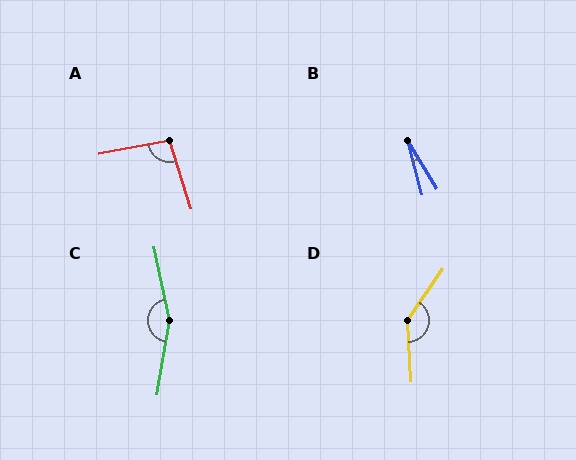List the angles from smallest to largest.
B (16°), A (97°), D (142°), C (158°).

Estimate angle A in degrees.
Approximately 97 degrees.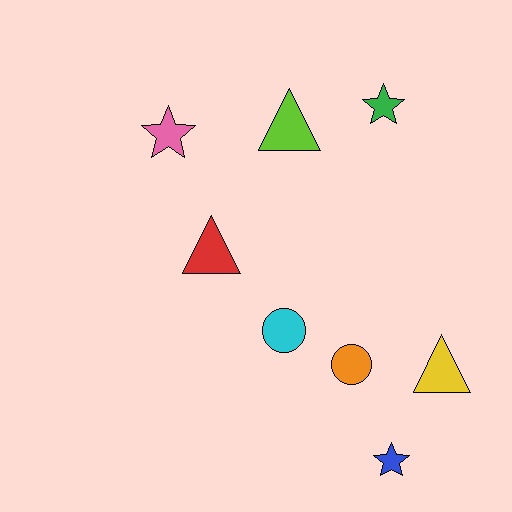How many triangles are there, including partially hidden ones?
There are 3 triangles.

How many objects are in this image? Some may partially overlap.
There are 8 objects.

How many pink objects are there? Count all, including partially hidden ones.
There is 1 pink object.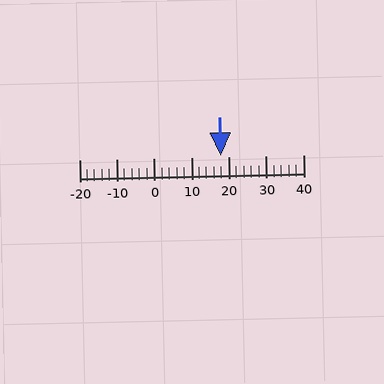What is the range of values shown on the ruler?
The ruler shows values from -20 to 40.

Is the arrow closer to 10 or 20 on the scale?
The arrow is closer to 20.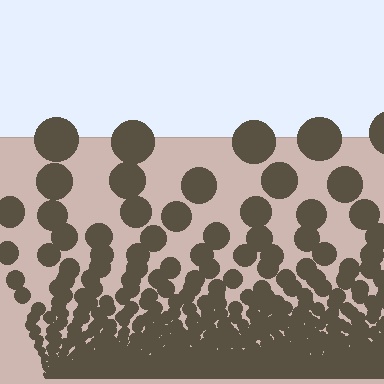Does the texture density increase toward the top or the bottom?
Density increases toward the bottom.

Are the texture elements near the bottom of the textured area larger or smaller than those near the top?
Smaller. The gradient is inverted — elements near the bottom are smaller and denser.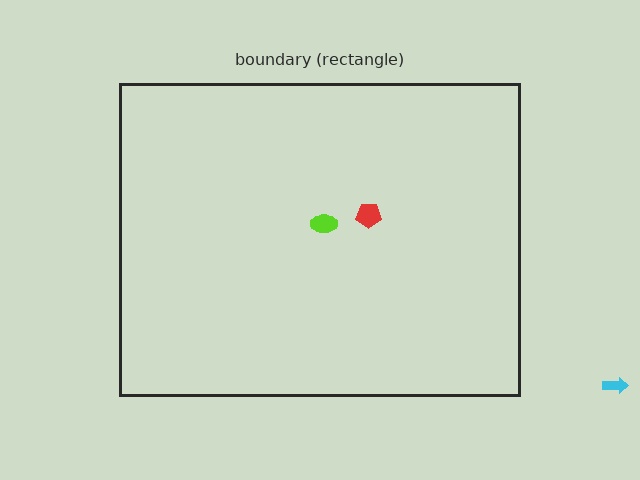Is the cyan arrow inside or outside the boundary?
Outside.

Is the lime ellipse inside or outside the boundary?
Inside.